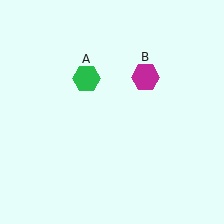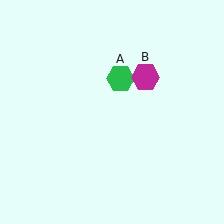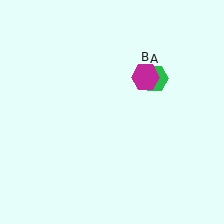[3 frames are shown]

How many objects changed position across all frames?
1 object changed position: green hexagon (object A).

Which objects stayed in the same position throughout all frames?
Magenta hexagon (object B) remained stationary.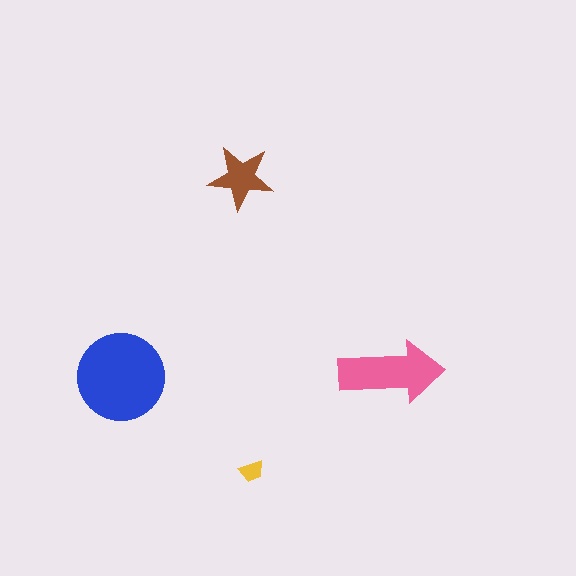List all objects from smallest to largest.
The yellow trapezoid, the brown star, the pink arrow, the blue circle.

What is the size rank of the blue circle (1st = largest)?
1st.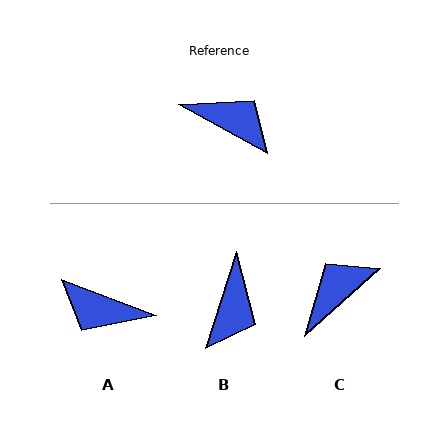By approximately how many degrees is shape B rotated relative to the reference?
Approximately 79 degrees clockwise.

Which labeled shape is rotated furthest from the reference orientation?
A, about 172 degrees away.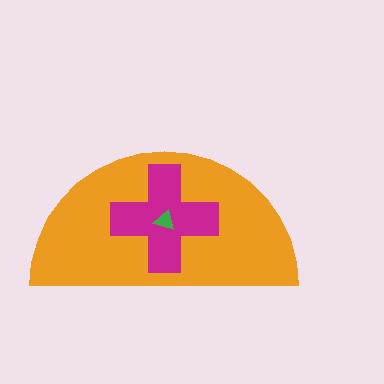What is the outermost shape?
The orange semicircle.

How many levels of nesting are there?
3.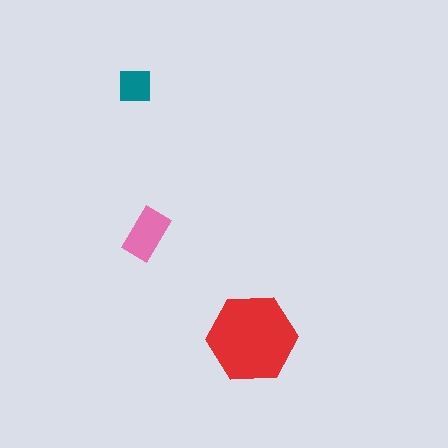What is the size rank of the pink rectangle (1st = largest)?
2nd.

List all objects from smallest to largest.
The teal square, the pink rectangle, the red hexagon.